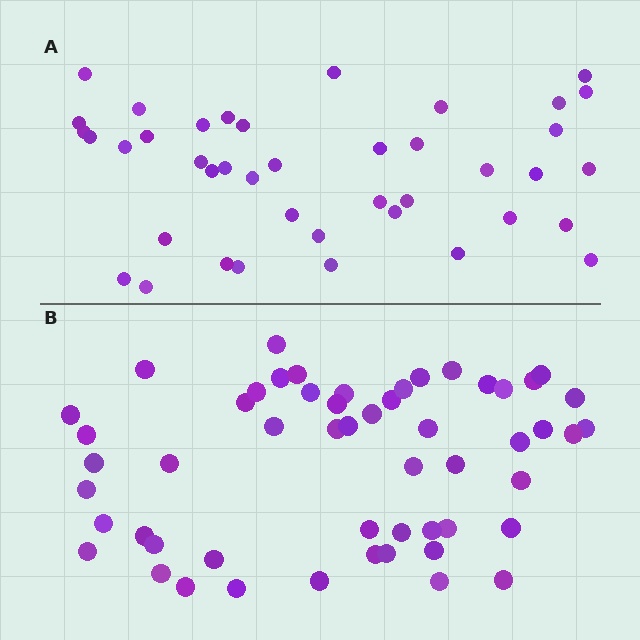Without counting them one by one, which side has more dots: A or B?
Region B (the bottom region) has more dots.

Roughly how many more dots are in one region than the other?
Region B has approximately 15 more dots than region A.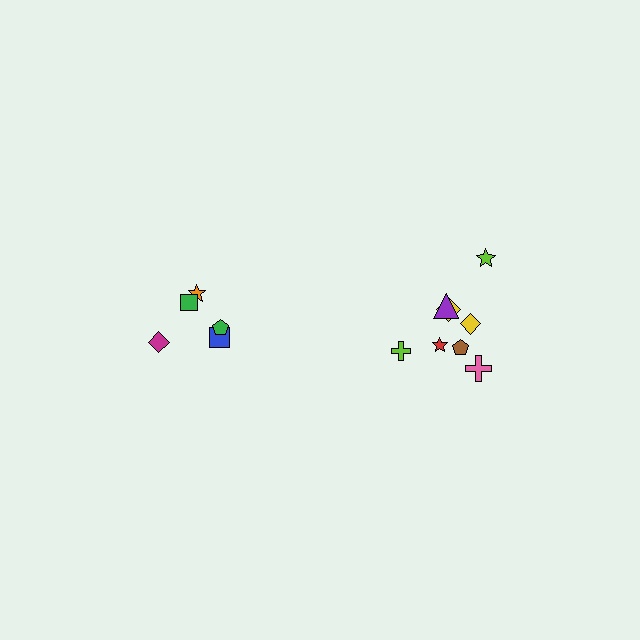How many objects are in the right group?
There are 8 objects.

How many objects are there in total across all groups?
There are 13 objects.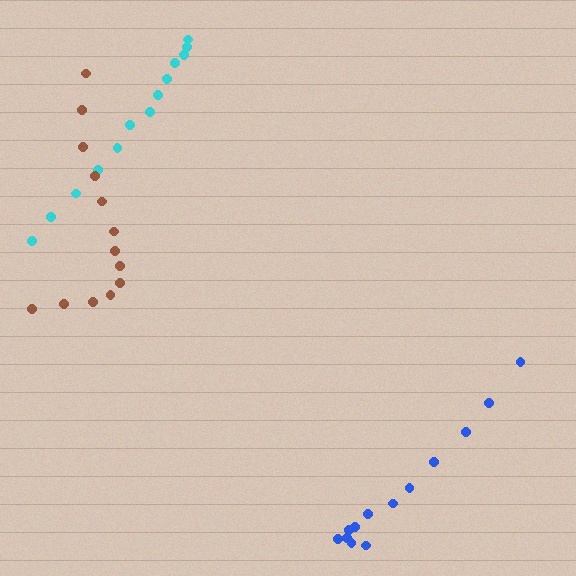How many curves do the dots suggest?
There are 3 distinct paths.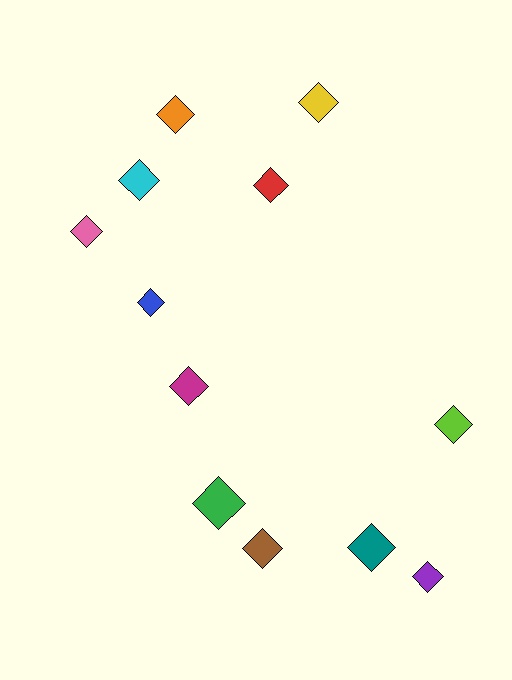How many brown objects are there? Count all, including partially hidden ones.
There is 1 brown object.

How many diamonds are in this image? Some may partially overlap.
There are 12 diamonds.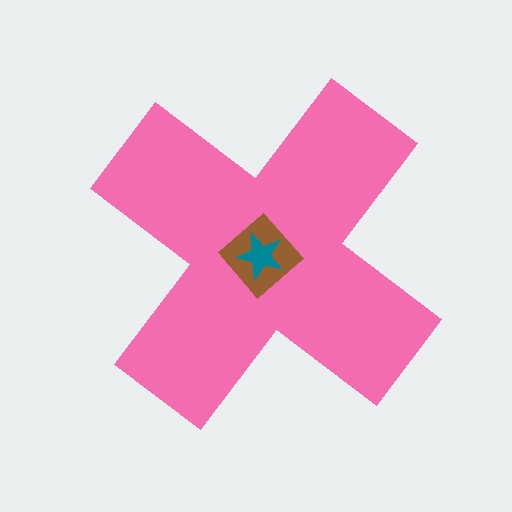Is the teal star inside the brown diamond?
Yes.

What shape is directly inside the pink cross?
The brown diamond.